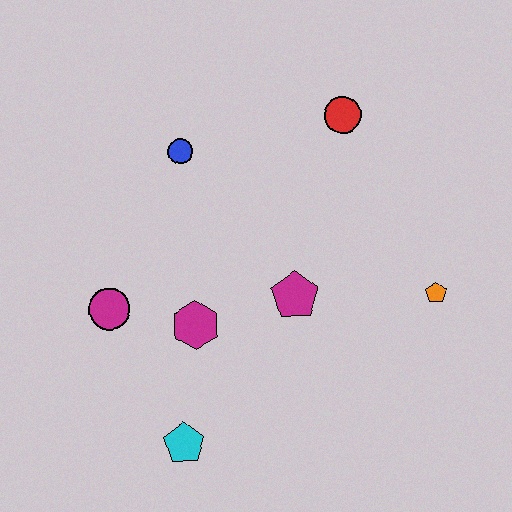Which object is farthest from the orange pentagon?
The magenta circle is farthest from the orange pentagon.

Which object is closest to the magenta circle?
The magenta hexagon is closest to the magenta circle.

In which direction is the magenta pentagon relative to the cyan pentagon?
The magenta pentagon is above the cyan pentagon.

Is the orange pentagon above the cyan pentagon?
Yes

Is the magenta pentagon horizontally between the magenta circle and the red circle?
Yes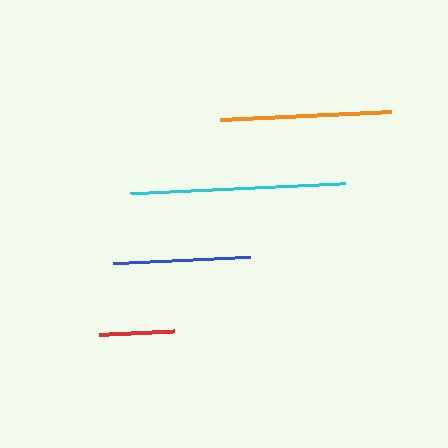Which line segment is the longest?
The cyan line is the longest at approximately 215 pixels.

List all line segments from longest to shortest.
From longest to shortest: cyan, orange, blue, red.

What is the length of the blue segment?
The blue segment is approximately 136 pixels long.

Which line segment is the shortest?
The red line is the shortest at approximately 75 pixels.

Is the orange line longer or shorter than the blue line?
The orange line is longer than the blue line.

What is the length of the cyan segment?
The cyan segment is approximately 215 pixels long.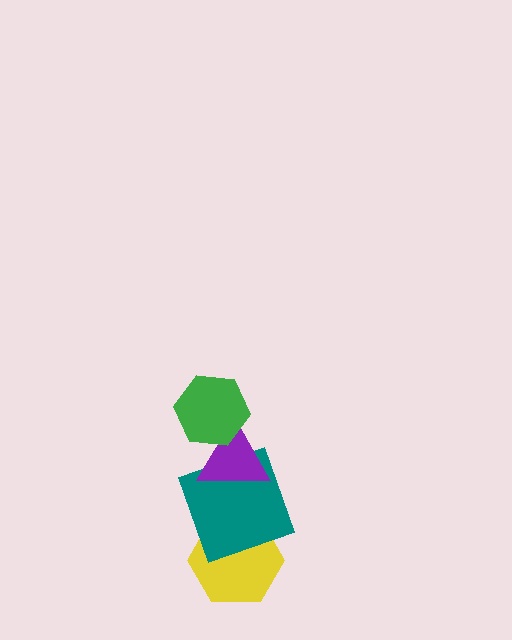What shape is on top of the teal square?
The purple triangle is on top of the teal square.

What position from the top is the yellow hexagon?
The yellow hexagon is 4th from the top.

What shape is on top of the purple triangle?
The green hexagon is on top of the purple triangle.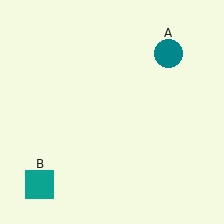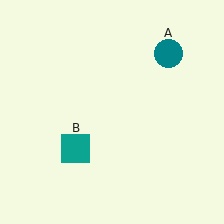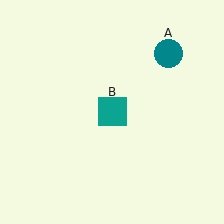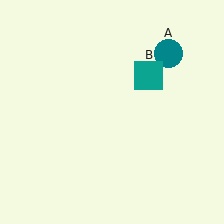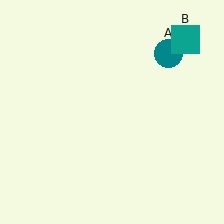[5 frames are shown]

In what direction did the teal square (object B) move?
The teal square (object B) moved up and to the right.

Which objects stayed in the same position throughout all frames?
Teal circle (object A) remained stationary.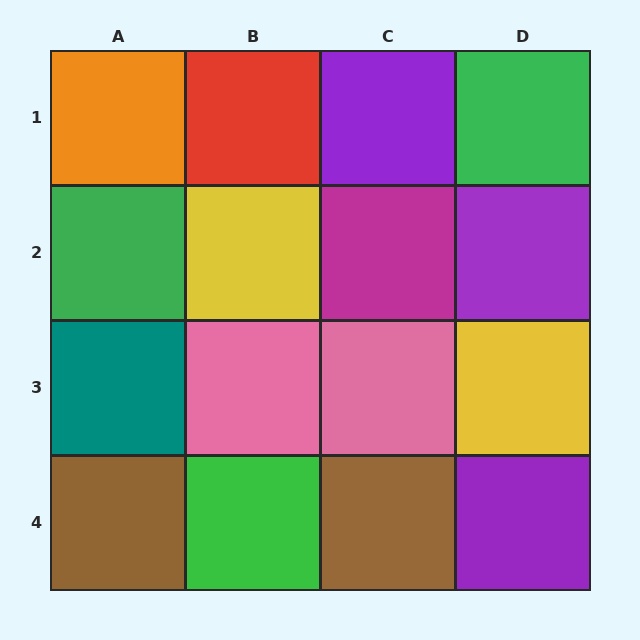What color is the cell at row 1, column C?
Purple.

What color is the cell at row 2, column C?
Magenta.